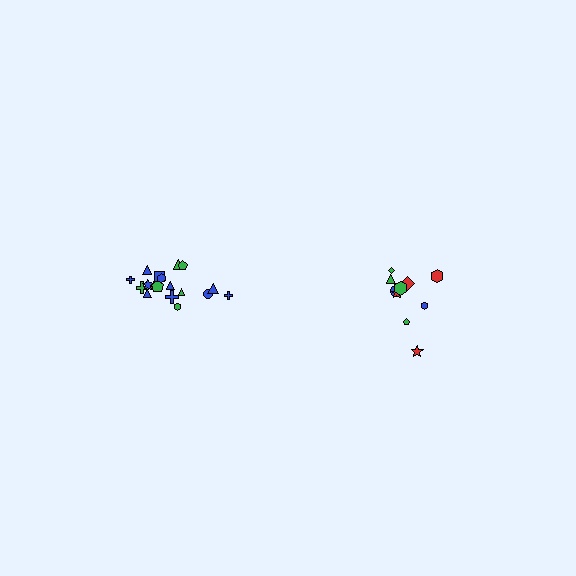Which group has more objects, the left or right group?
The left group.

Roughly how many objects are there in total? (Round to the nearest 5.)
Roughly 30 objects in total.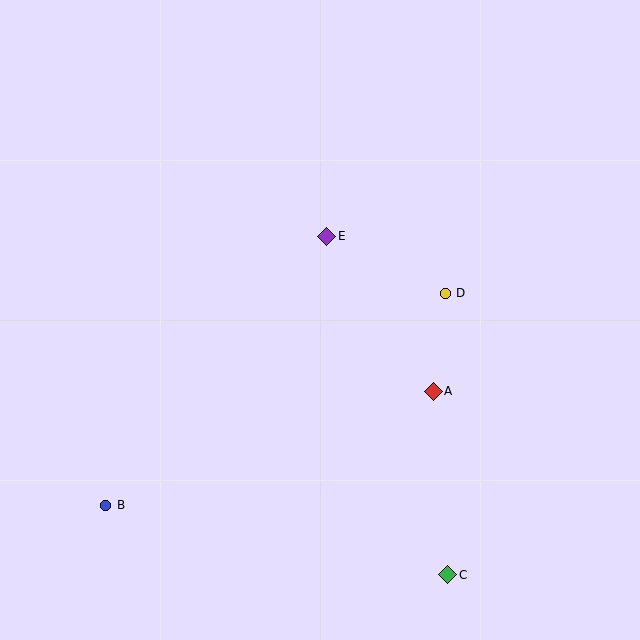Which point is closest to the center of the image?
Point E at (327, 236) is closest to the center.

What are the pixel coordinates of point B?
Point B is at (106, 505).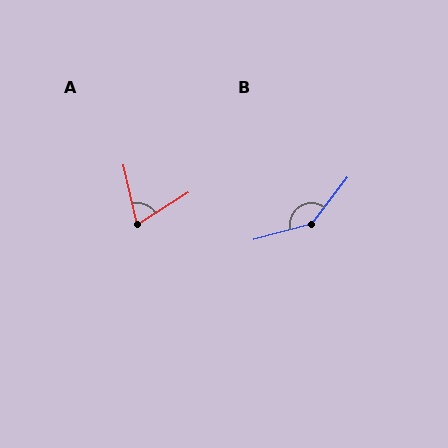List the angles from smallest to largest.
A (70°), B (142°).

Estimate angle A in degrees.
Approximately 70 degrees.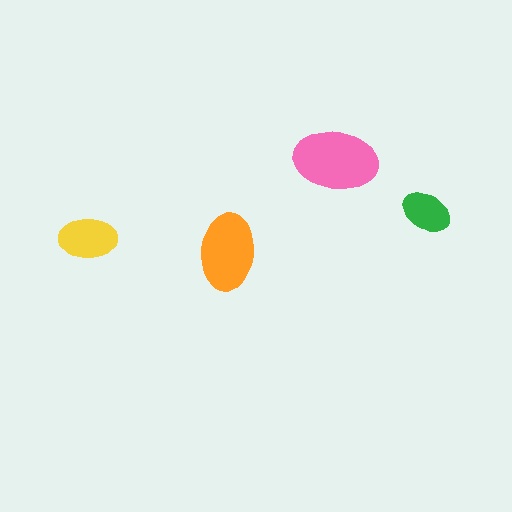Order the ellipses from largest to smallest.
the pink one, the orange one, the yellow one, the green one.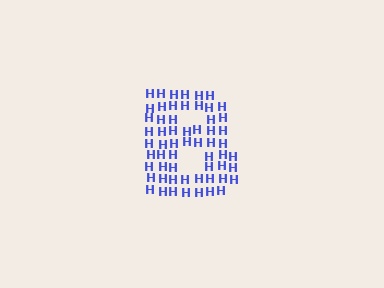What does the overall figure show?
The overall figure shows the letter B.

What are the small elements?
The small elements are letter H's.